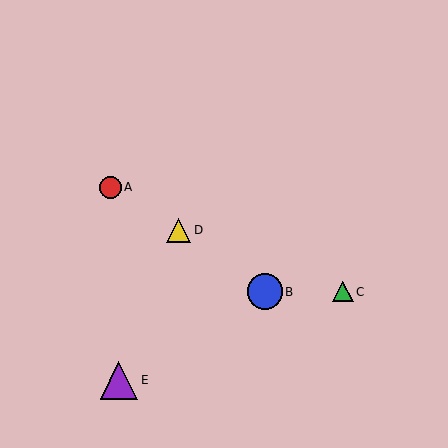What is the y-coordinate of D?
Object D is at y≈230.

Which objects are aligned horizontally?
Objects B, C are aligned horizontally.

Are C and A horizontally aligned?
No, C is at y≈292 and A is at y≈187.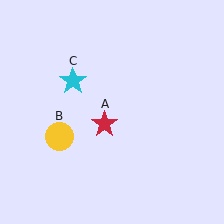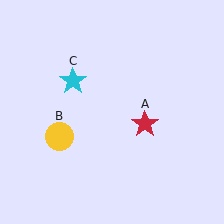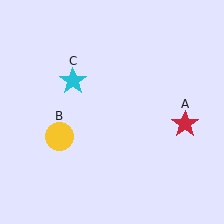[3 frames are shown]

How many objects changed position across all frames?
1 object changed position: red star (object A).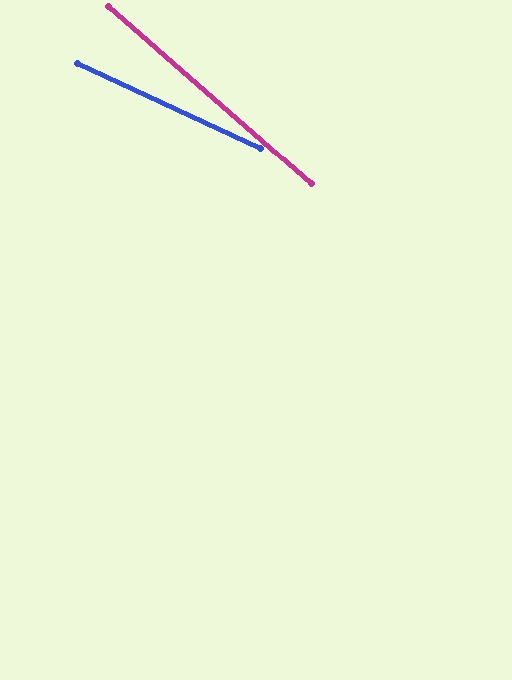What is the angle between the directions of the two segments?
Approximately 16 degrees.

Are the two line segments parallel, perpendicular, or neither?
Neither parallel nor perpendicular — they differ by about 16°.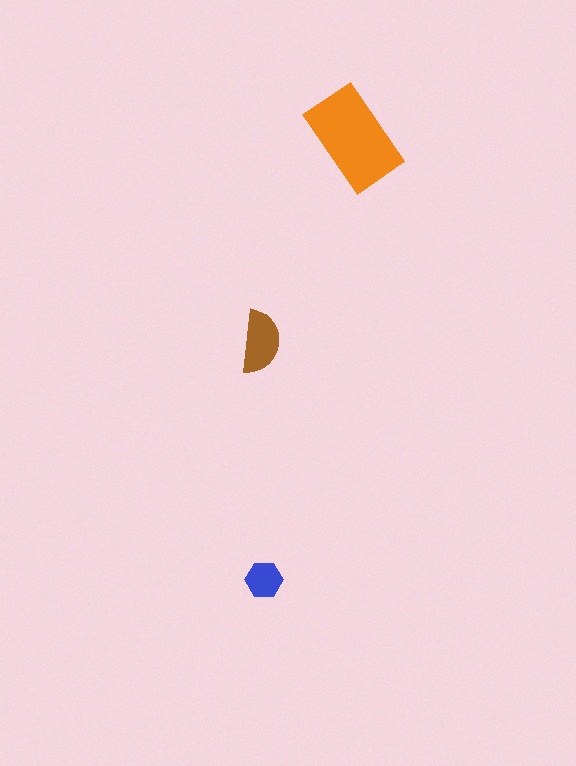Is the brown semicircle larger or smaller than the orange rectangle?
Smaller.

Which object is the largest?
The orange rectangle.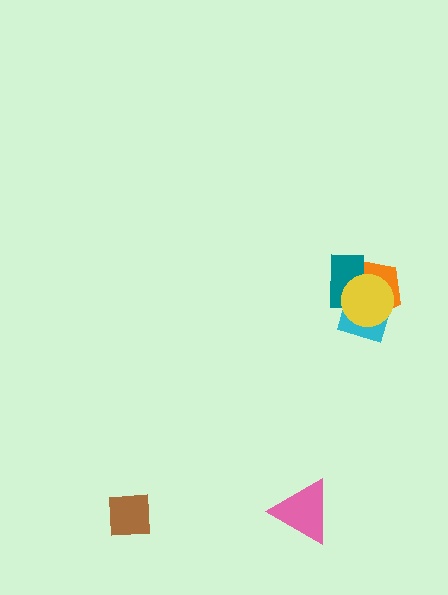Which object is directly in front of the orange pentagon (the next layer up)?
The teal rectangle is directly in front of the orange pentagon.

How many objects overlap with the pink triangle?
0 objects overlap with the pink triangle.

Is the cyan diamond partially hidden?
Yes, it is partially covered by another shape.